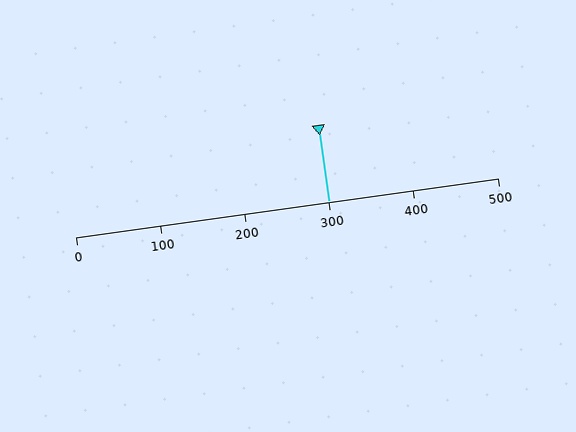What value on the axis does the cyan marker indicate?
The marker indicates approximately 300.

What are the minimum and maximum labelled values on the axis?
The axis runs from 0 to 500.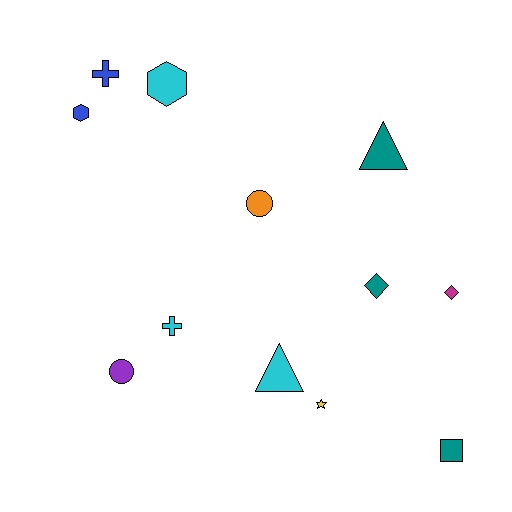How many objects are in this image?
There are 12 objects.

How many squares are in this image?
There is 1 square.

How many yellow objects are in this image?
There is 1 yellow object.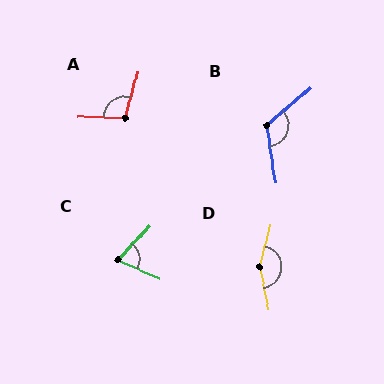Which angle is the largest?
D, at approximately 154 degrees.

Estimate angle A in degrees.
Approximately 104 degrees.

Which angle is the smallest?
C, at approximately 72 degrees.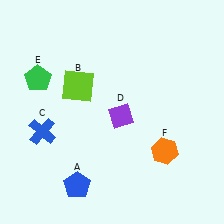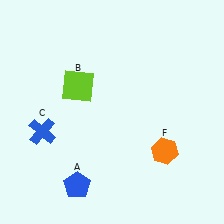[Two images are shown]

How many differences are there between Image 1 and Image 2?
There are 2 differences between the two images.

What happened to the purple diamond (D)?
The purple diamond (D) was removed in Image 2. It was in the bottom-right area of Image 1.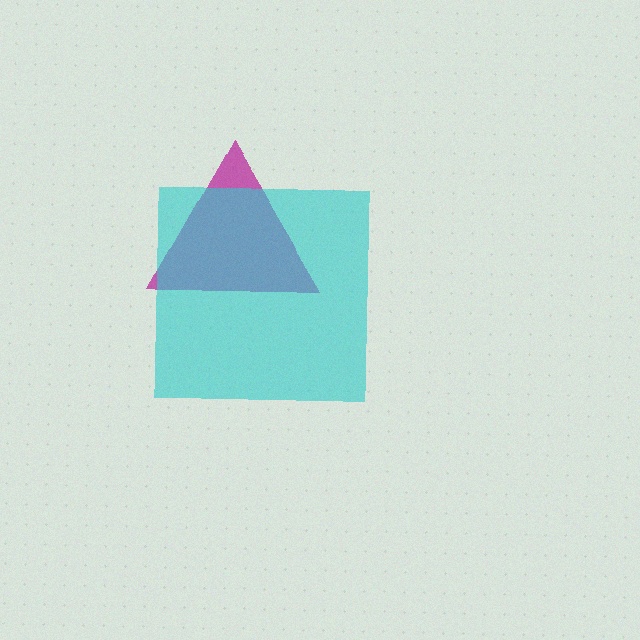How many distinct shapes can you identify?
There are 2 distinct shapes: a magenta triangle, a cyan square.